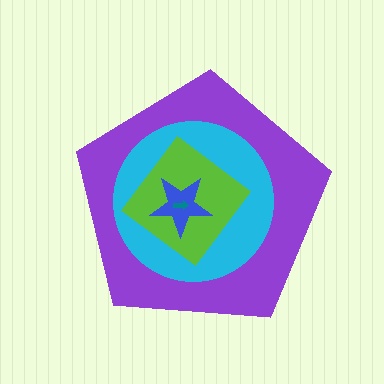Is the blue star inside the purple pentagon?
Yes.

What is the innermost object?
The teal arrow.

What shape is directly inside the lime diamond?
The blue star.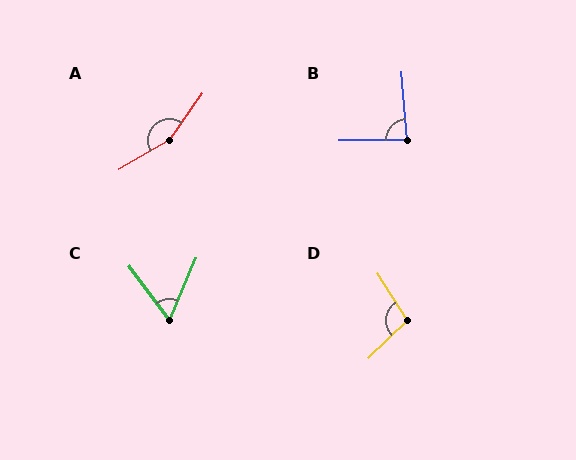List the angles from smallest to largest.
C (59°), B (85°), D (102°), A (156°).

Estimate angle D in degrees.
Approximately 102 degrees.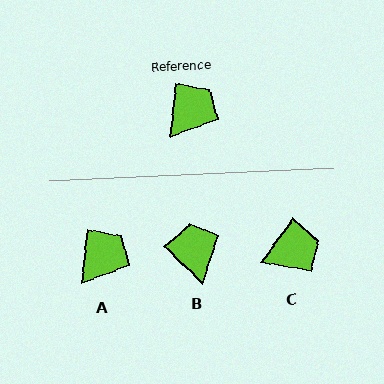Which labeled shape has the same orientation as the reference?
A.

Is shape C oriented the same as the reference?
No, it is off by about 30 degrees.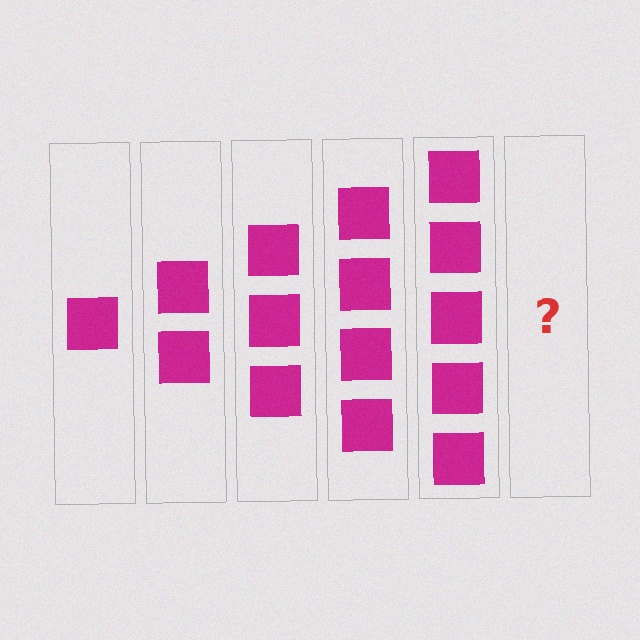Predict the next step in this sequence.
The next step is 6 squares.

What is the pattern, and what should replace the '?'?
The pattern is that each step adds one more square. The '?' should be 6 squares.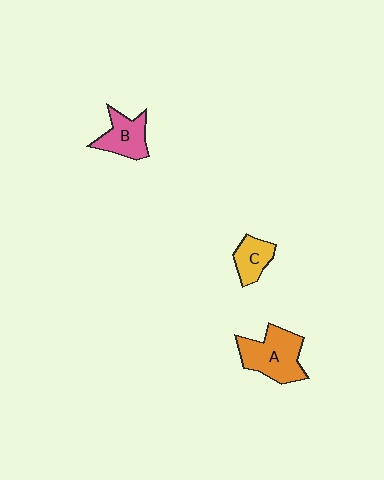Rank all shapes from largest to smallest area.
From largest to smallest: A (orange), B (pink), C (yellow).